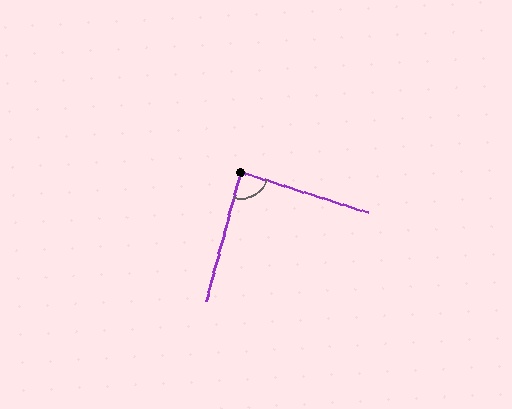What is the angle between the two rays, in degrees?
Approximately 87 degrees.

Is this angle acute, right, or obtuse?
It is approximately a right angle.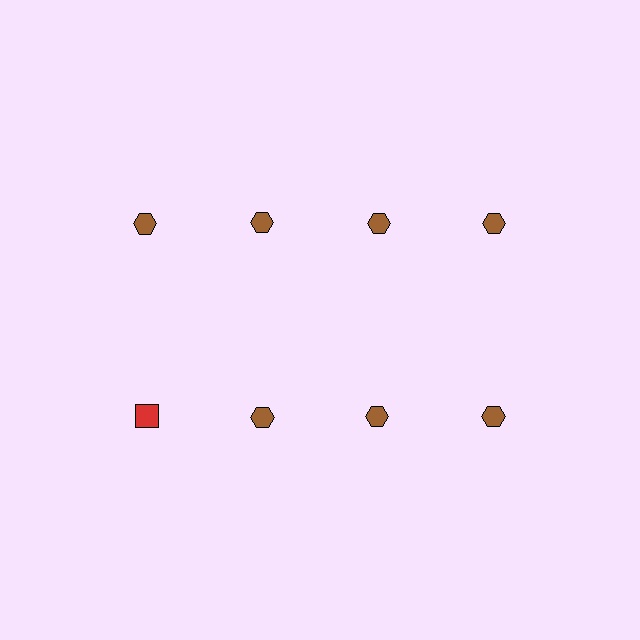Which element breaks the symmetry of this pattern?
The red square in the second row, leftmost column breaks the symmetry. All other shapes are brown hexagons.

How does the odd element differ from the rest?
It differs in both color (red instead of brown) and shape (square instead of hexagon).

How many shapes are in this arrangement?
There are 8 shapes arranged in a grid pattern.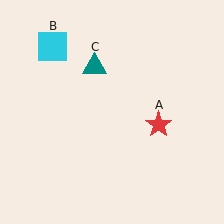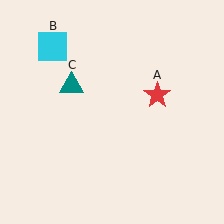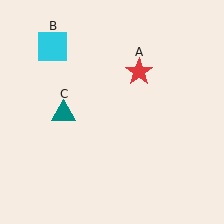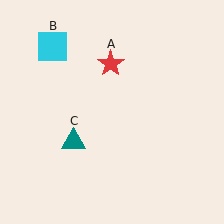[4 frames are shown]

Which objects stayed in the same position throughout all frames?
Cyan square (object B) remained stationary.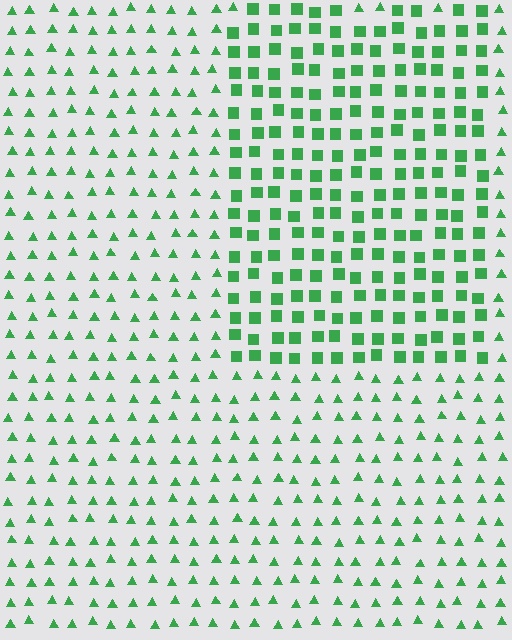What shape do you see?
I see a rectangle.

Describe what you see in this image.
The image is filled with small green elements arranged in a uniform grid. A rectangle-shaped region contains squares, while the surrounding area contains triangles. The boundary is defined purely by the change in element shape.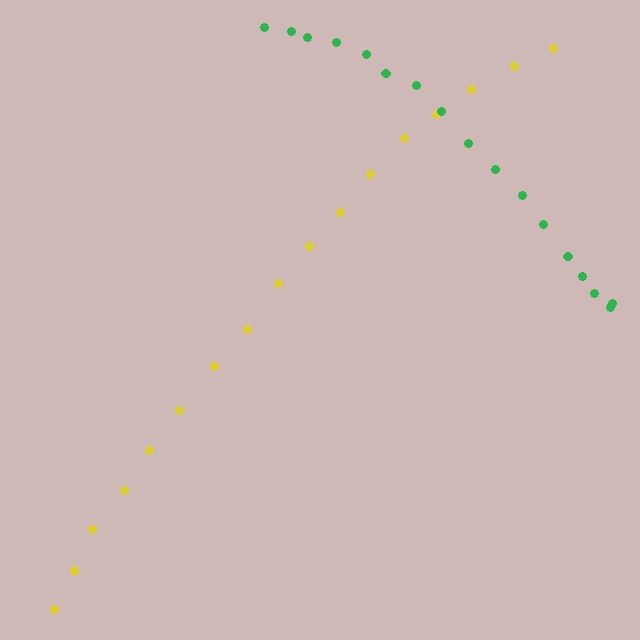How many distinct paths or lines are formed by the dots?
There are 2 distinct paths.